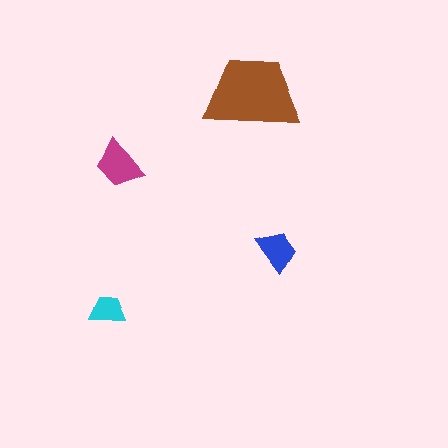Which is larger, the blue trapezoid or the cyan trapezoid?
The blue one.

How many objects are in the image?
There are 4 objects in the image.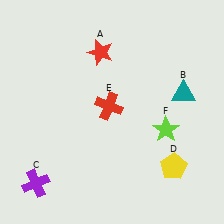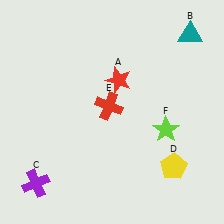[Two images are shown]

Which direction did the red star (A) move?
The red star (A) moved down.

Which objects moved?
The objects that moved are: the red star (A), the teal triangle (B).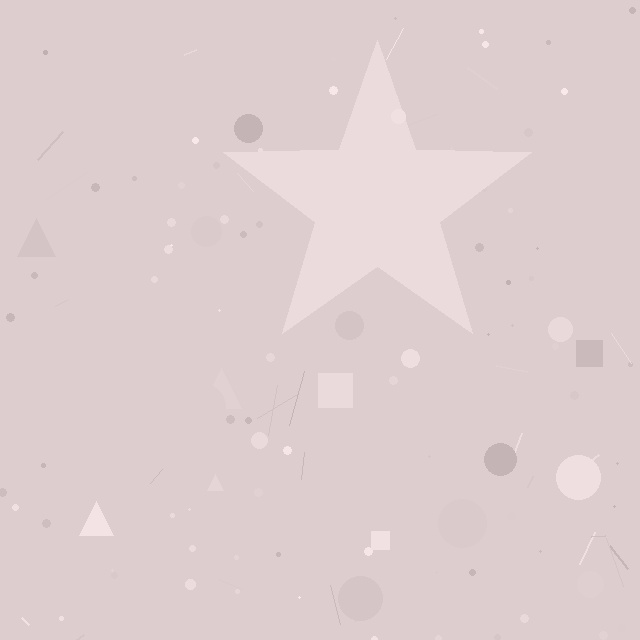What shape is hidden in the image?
A star is hidden in the image.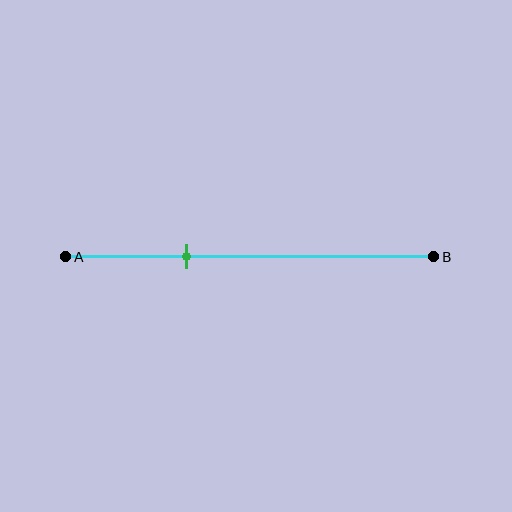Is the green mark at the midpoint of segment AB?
No, the mark is at about 35% from A, not at the 50% midpoint.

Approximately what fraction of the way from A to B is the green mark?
The green mark is approximately 35% of the way from A to B.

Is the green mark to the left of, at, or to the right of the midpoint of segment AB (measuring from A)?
The green mark is to the left of the midpoint of segment AB.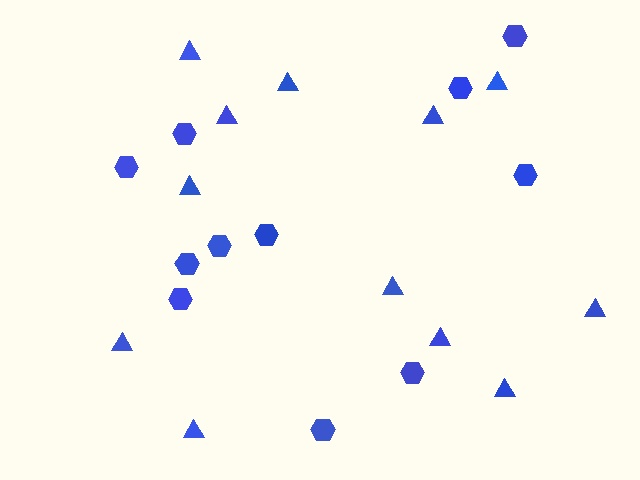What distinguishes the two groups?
There are 2 groups: one group of triangles (12) and one group of hexagons (11).